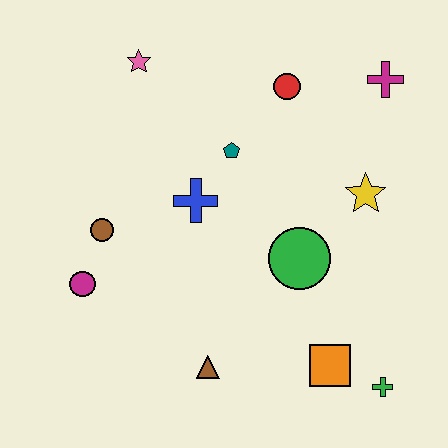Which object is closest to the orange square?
The green cross is closest to the orange square.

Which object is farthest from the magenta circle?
The magenta cross is farthest from the magenta circle.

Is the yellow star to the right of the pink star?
Yes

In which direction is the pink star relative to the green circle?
The pink star is above the green circle.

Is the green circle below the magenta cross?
Yes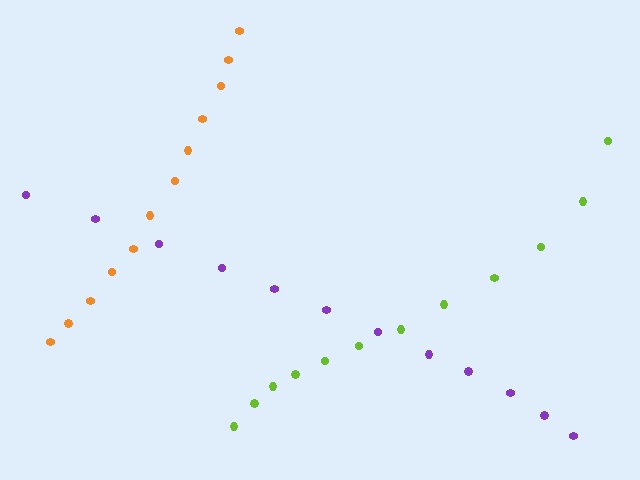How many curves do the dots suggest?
There are 3 distinct paths.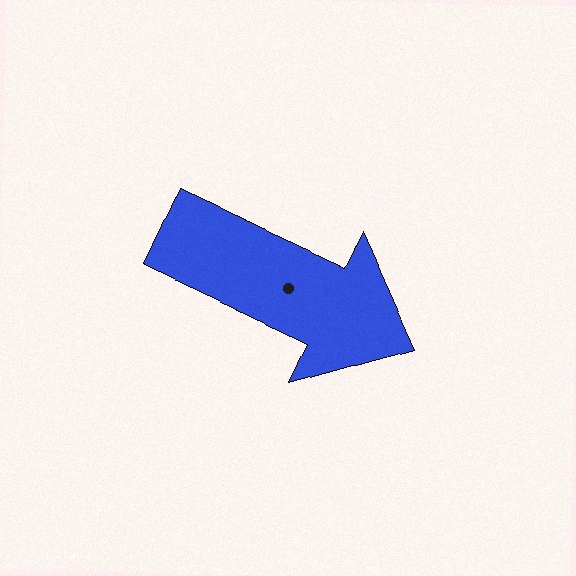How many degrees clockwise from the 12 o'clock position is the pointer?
Approximately 115 degrees.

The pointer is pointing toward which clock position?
Roughly 4 o'clock.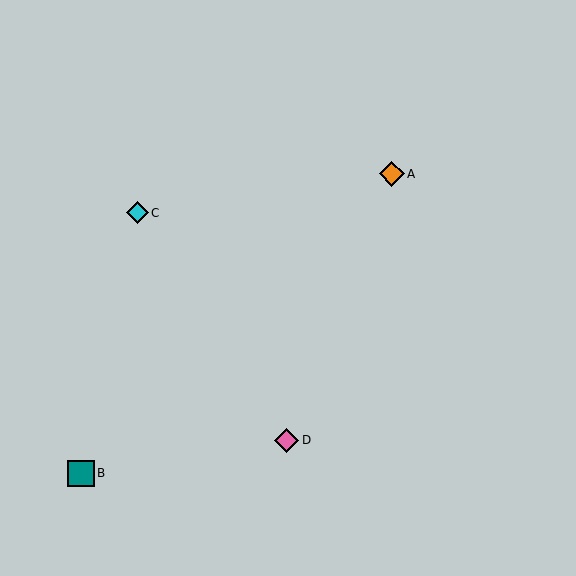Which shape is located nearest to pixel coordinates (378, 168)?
The orange diamond (labeled A) at (392, 174) is nearest to that location.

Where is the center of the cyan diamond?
The center of the cyan diamond is at (137, 213).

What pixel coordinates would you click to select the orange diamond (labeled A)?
Click at (392, 174) to select the orange diamond A.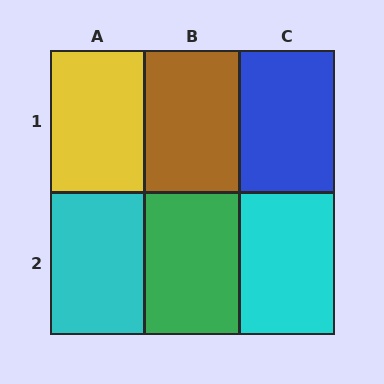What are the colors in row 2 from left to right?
Cyan, green, cyan.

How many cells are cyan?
2 cells are cyan.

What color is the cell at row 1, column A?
Yellow.